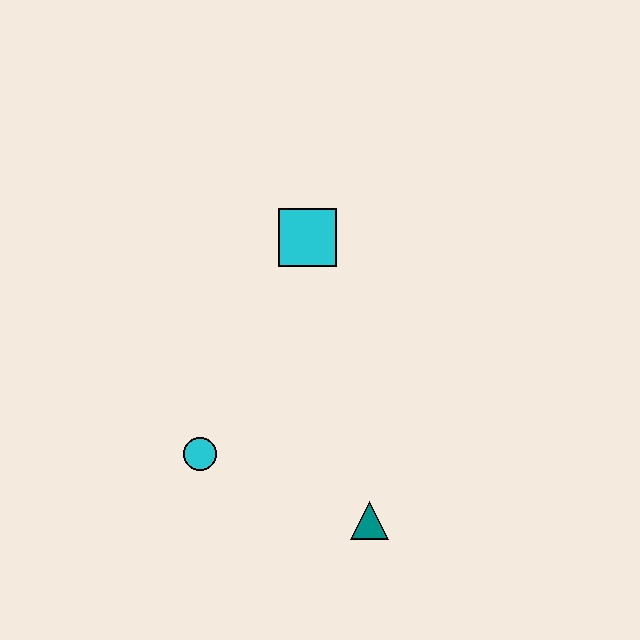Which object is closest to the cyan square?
The cyan circle is closest to the cyan square.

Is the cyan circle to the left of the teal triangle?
Yes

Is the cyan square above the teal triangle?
Yes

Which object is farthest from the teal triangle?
The cyan square is farthest from the teal triangle.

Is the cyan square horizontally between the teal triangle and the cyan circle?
Yes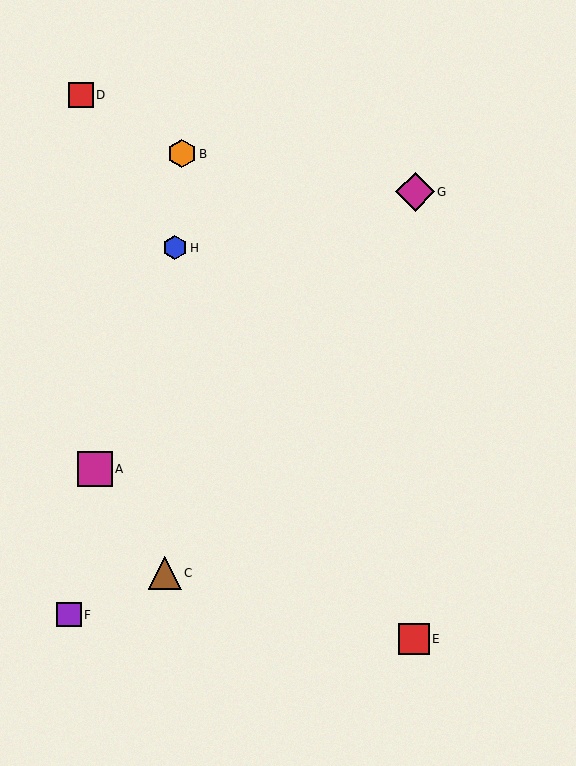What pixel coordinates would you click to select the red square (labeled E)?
Click at (414, 639) to select the red square E.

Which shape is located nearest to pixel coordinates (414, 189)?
The magenta diamond (labeled G) at (415, 192) is nearest to that location.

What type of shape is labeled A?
Shape A is a magenta square.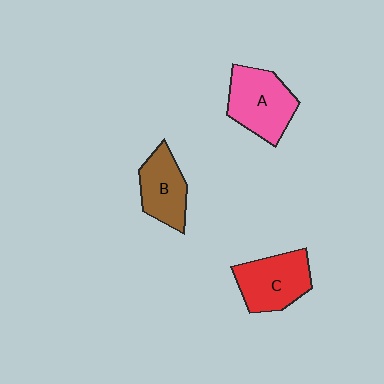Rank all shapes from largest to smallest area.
From largest to smallest: A (pink), C (red), B (brown).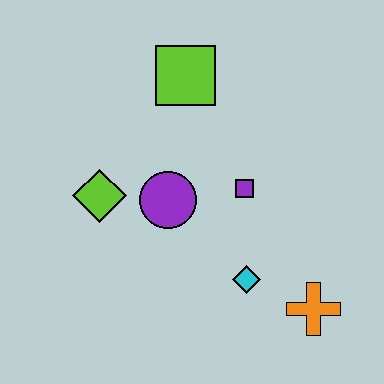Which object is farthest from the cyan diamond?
The lime square is farthest from the cyan diamond.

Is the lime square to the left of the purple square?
Yes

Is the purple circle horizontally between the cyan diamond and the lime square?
No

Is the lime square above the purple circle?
Yes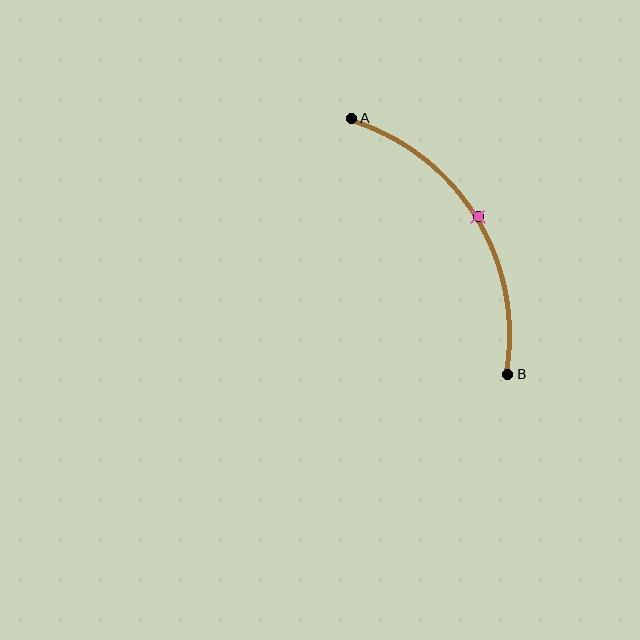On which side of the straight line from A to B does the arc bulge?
The arc bulges to the right of the straight line connecting A and B.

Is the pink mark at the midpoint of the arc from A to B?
Yes. The pink mark lies on the arc at equal arc-length from both A and B — it is the arc midpoint.